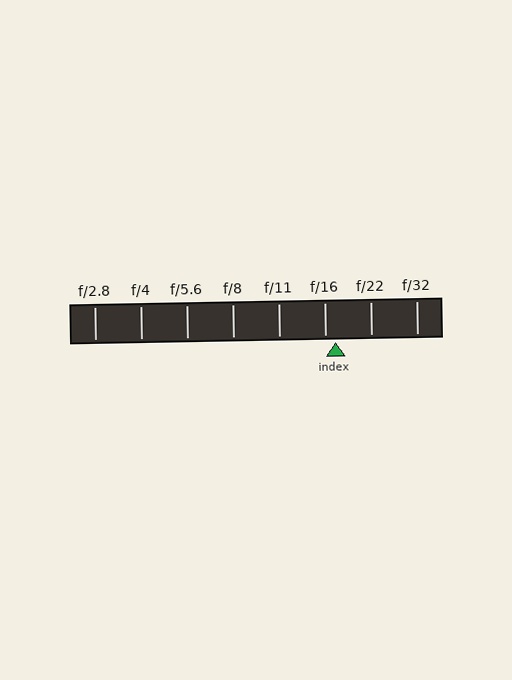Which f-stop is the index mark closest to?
The index mark is closest to f/16.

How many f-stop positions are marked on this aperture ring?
There are 8 f-stop positions marked.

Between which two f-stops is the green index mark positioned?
The index mark is between f/16 and f/22.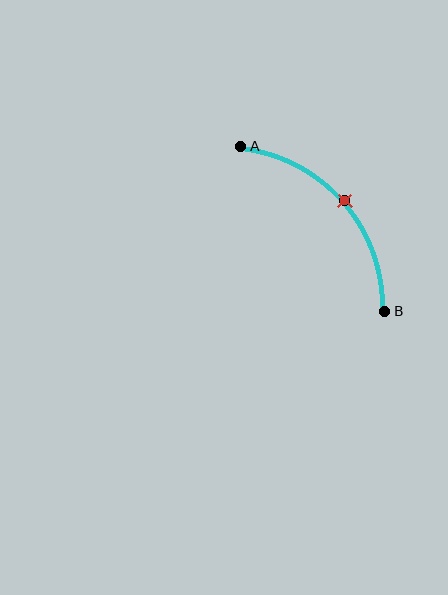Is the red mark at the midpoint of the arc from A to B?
Yes. The red mark lies on the arc at equal arc-length from both A and B — it is the arc midpoint.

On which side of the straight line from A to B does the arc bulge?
The arc bulges above and to the right of the straight line connecting A and B.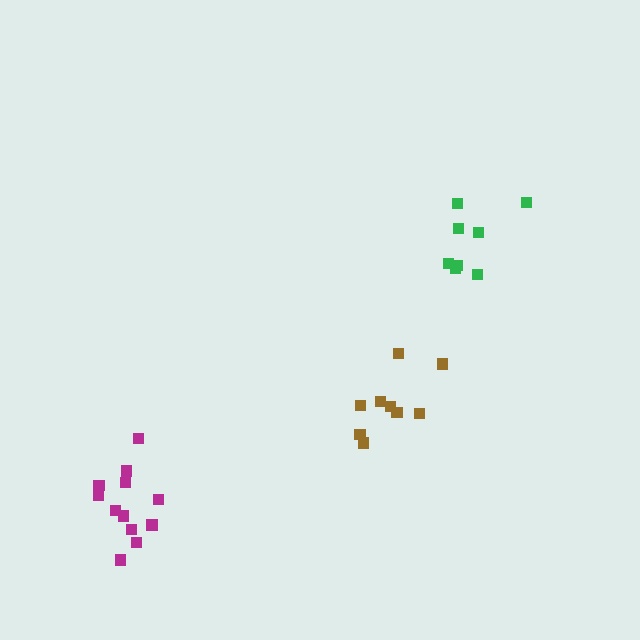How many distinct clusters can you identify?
There are 3 distinct clusters.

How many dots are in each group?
Group 1: 9 dots, Group 2: 12 dots, Group 3: 8 dots (29 total).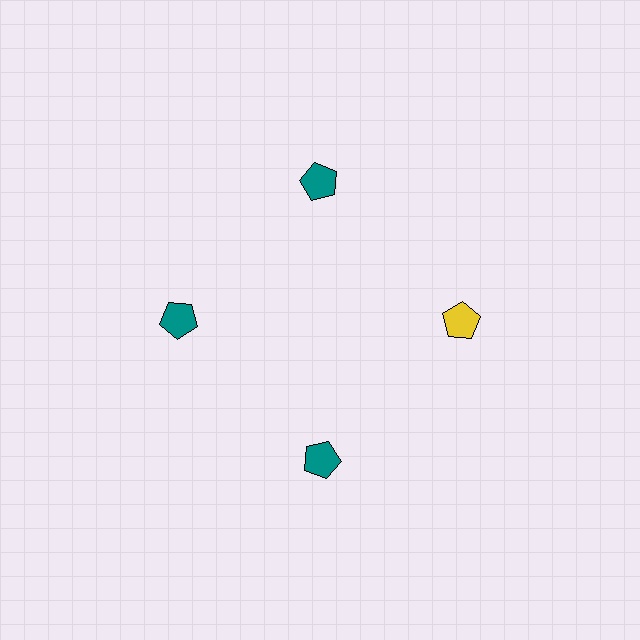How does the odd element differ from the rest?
It has a different color: yellow instead of teal.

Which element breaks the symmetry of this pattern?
The yellow pentagon at roughly the 3 o'clock position breaks the symmetry. All other shapes are teal pentagons.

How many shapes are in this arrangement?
There are 4 shapes arranged in a ring pattern.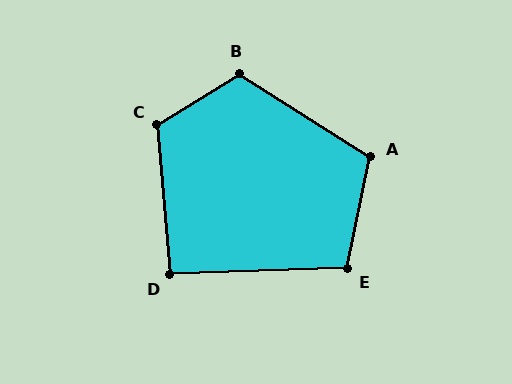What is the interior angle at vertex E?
Approximately 103 degrees (obtuse).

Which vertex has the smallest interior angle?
D, at approximately 93 degrees.